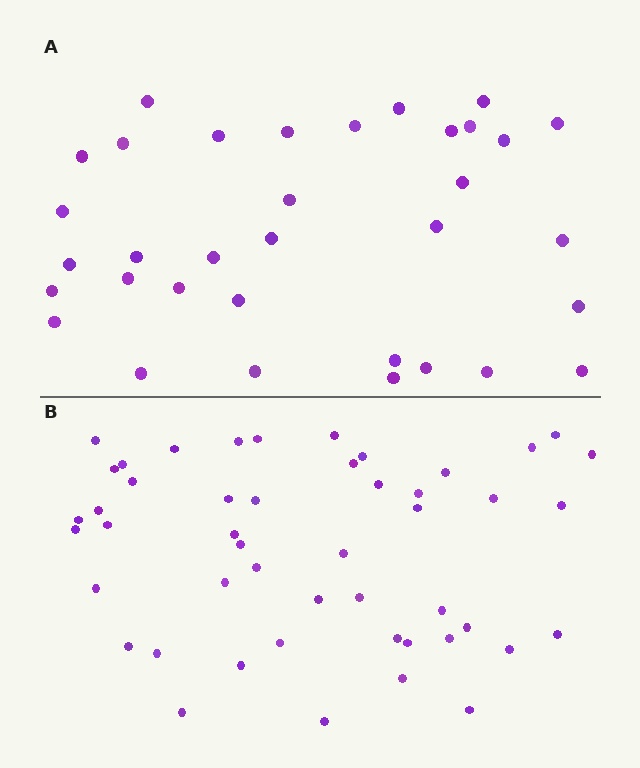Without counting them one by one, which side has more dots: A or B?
Region B (the bottom region) has more dots.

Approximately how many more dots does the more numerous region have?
Region B has approximately 15 more dots than region A.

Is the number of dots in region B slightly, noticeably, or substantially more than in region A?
Region B has noticeably more, but not dramatically so. The ratio is roughly 1.4 to 1.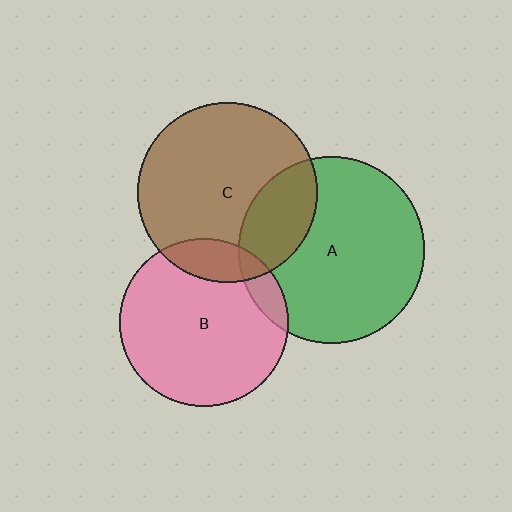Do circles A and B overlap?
Yes.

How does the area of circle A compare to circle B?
Approximately 1.2 times.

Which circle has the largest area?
Circle A (green).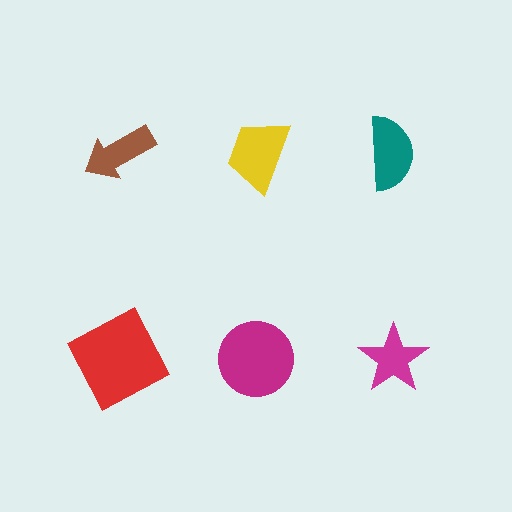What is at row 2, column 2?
A magenta circle.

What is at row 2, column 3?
A magenta star.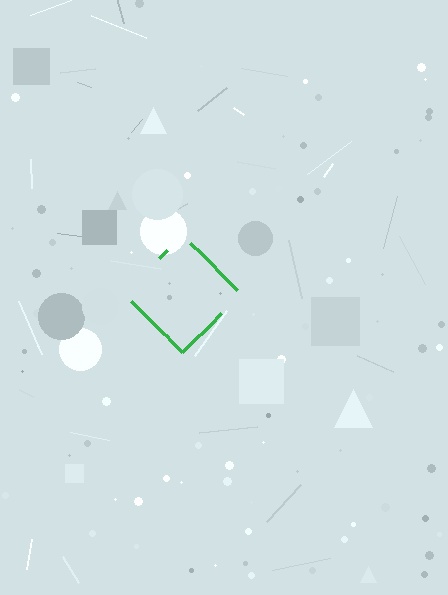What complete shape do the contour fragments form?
The contour fragments form a diamond.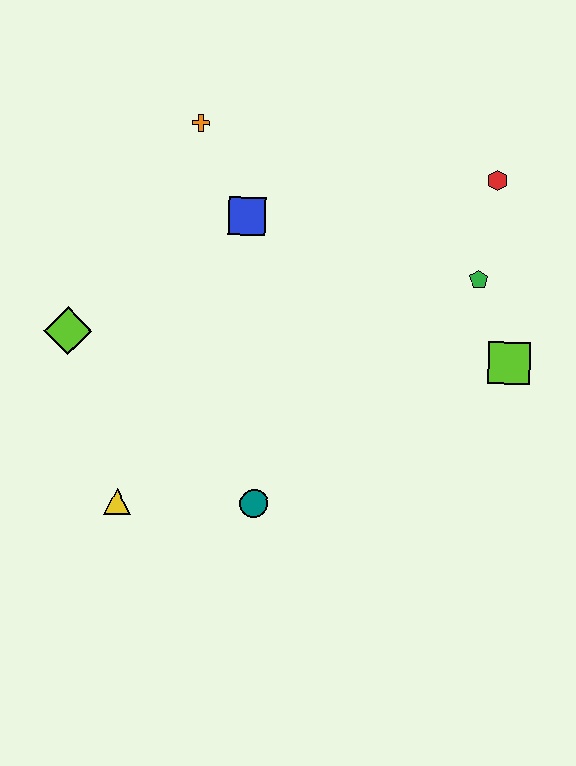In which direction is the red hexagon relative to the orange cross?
The red hexagon is to the right of the orange cross.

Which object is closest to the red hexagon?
The green pentagon is closest to the red hexagon.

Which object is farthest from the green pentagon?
The yellow triangle is farthest from the green pentagon.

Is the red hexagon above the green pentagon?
Yes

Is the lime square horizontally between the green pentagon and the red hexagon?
No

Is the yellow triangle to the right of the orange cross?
No